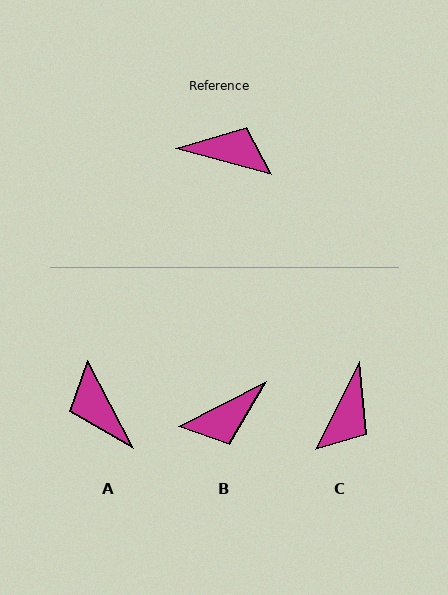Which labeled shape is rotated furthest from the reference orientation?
B, about 137 degrees away.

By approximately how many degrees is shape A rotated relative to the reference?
Approximately 133 degrees counter-clockwise.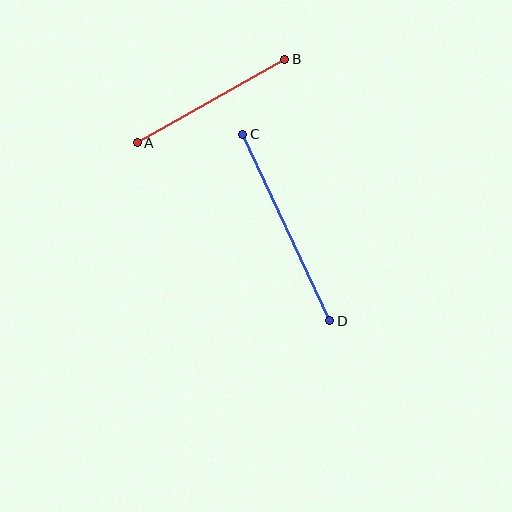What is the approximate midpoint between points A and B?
The midpoint is at approximately (211, 101) pixels.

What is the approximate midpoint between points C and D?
The midpoint is at approximately (286, 227) pixels.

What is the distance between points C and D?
The distance is approximately 206 pixels.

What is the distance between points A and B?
The distance is approximately 170 pixels.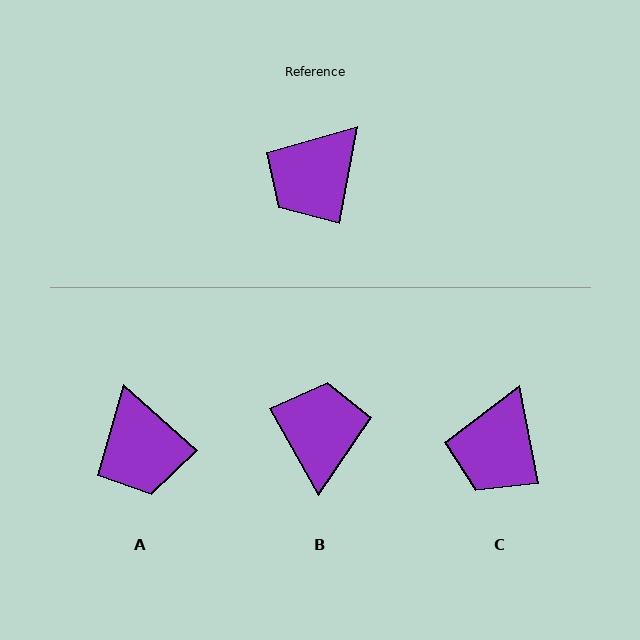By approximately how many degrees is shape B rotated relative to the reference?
Approximately 141 degrees clockwise.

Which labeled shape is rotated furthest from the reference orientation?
B, about 141 degrees away.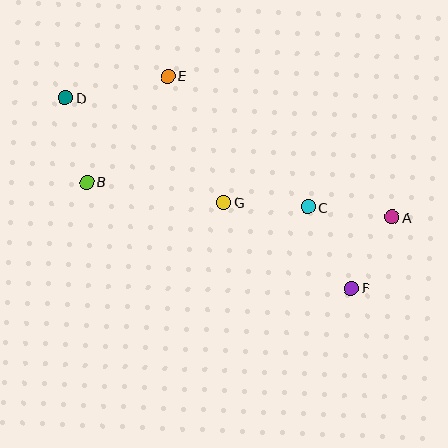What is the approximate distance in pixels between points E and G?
The distance between E and G is approximately 138 pixels.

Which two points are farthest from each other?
Points A and D are farthest from each other.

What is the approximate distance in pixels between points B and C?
The distance between B and C is approximately 223 pixels.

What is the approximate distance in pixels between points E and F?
The distance between E and F is approximately 281 pixels.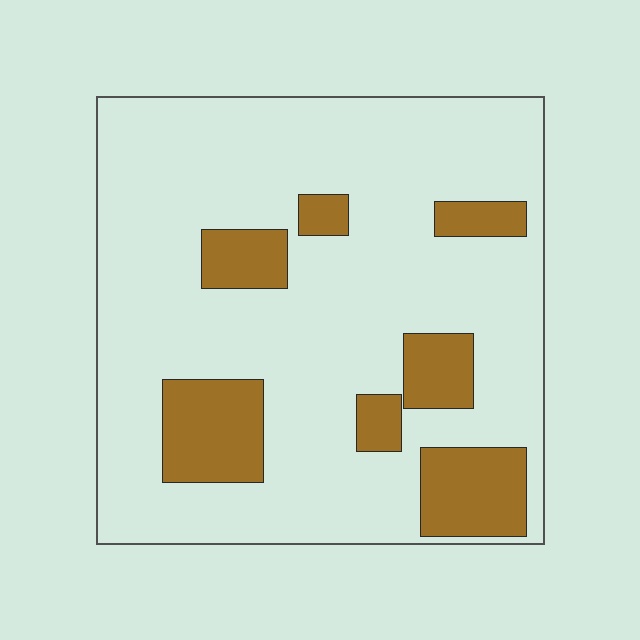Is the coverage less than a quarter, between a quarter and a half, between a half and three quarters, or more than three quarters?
Less than a quarter.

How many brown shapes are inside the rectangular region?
7.